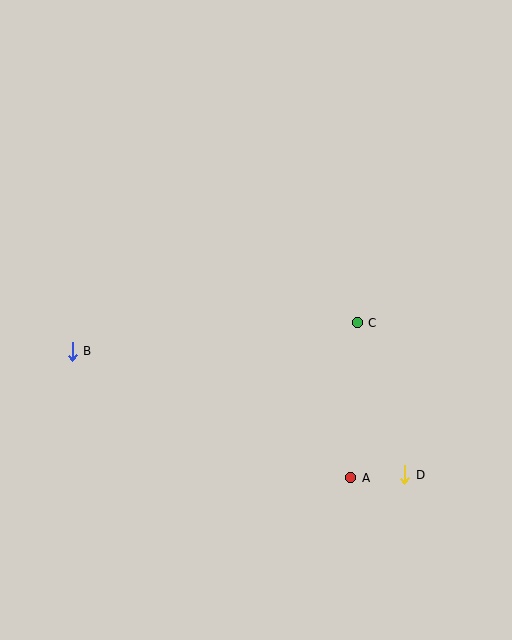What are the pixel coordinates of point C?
Point C is at (357, 323).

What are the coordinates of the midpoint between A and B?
The midpoint between A and B is at (211, 415).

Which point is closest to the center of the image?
Point C at (357, 323) is closest to the center.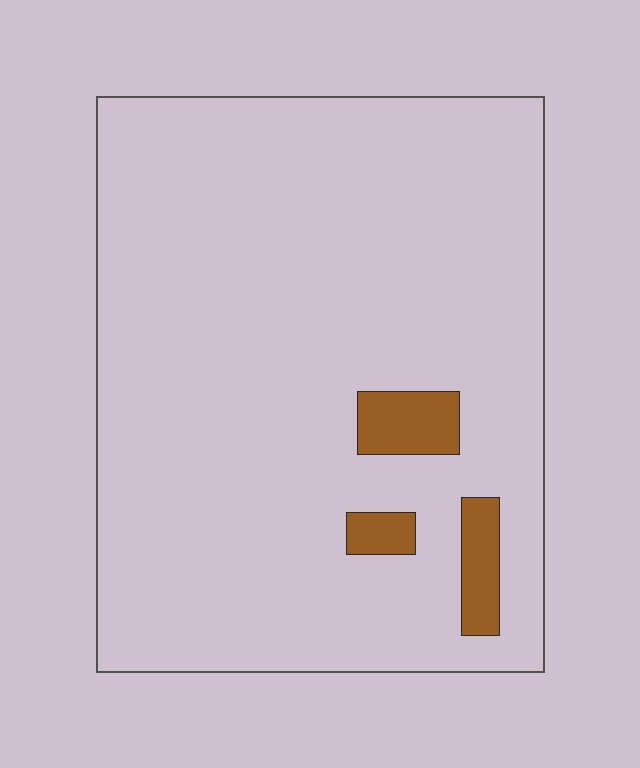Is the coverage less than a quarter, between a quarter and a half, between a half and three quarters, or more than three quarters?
Less than a quarter.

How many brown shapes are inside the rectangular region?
3.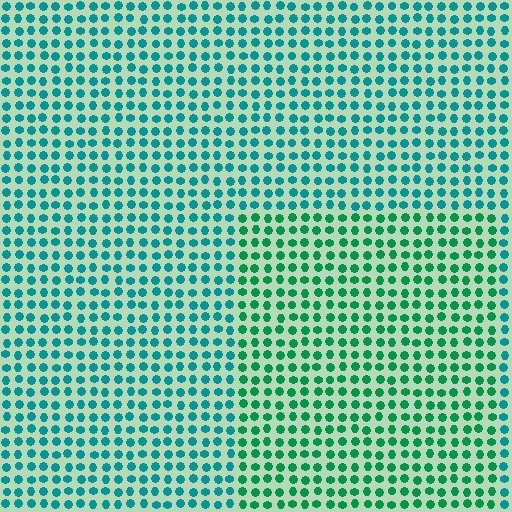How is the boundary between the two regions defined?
The boundary is defined purely by a slight shift in hue (about 32 degrees). Spacing, size, and orientation are identical on both sides.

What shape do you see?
I see a rectangle.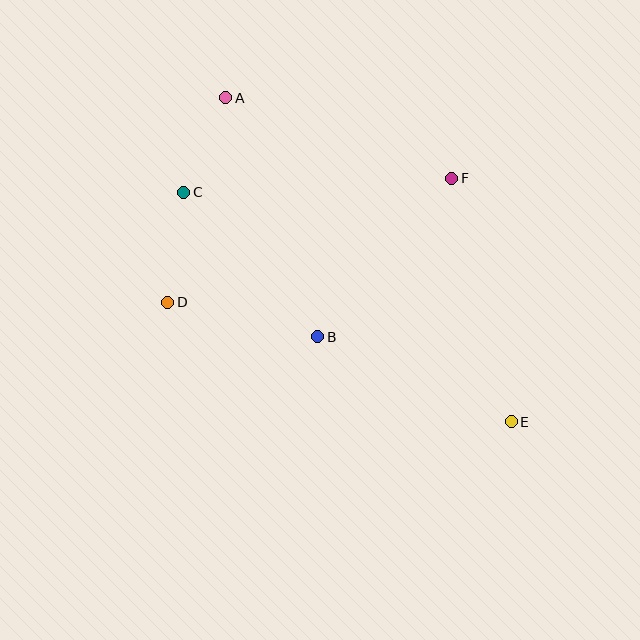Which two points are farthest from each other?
Points A and E are farthest from each other.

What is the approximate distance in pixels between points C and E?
The distance between C and E is approximately 400 pixels.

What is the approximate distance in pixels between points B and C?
The distance between B and C is approximately 197 pixels.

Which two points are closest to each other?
Points A and C are closest to each other.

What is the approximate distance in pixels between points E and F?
The distance between E and F is approximately 251 pixels.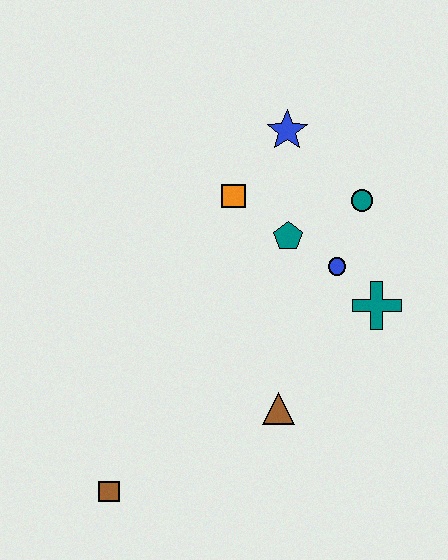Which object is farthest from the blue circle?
The brown square is farthest from the blue circle.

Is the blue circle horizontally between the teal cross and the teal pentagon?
Yes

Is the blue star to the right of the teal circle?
No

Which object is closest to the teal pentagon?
The blue circle is closest to the teal pentagon.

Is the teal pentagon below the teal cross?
No